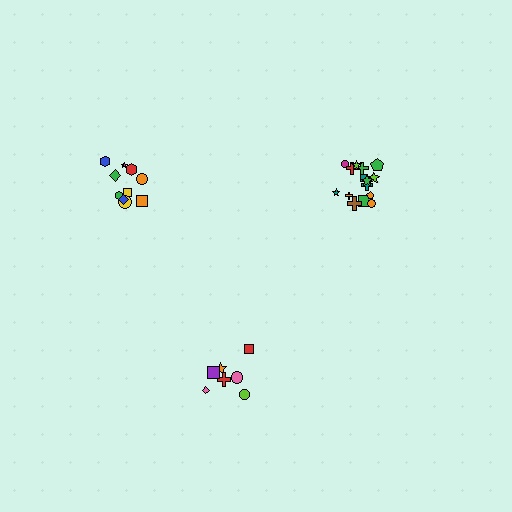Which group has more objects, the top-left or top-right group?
The top-right group.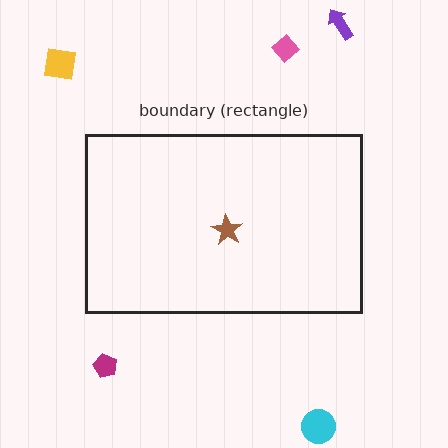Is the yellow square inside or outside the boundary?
Outside.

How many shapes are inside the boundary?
1 inside, 5 outside.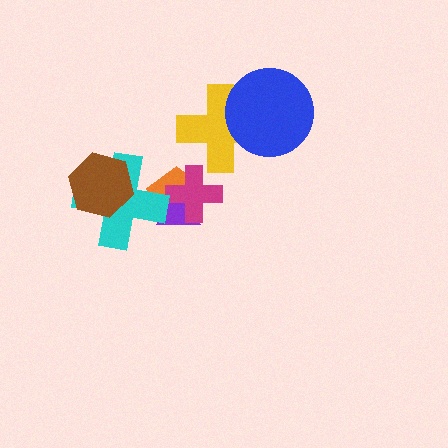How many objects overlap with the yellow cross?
1 object overlaps with the yellow cross.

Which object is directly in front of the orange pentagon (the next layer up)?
The purple triangle is directly in front of the orange pentagon.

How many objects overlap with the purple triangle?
3 objects overlap with the purple triangle.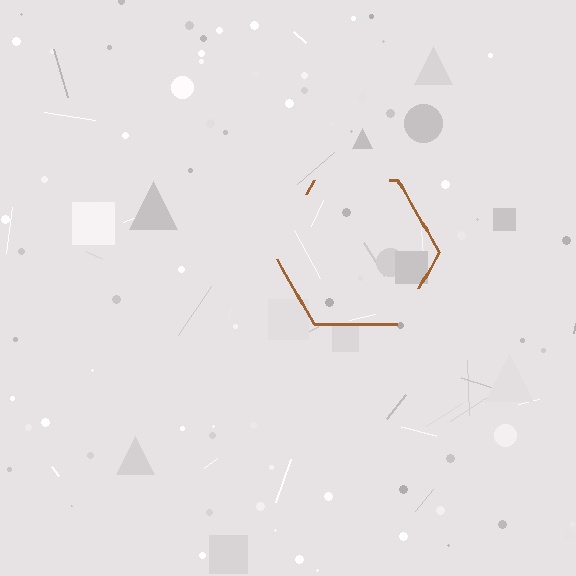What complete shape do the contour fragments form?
The contour fragments form a hexagon.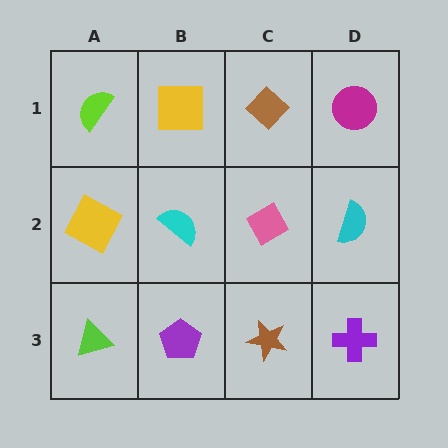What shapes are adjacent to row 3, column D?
A cyan semicircle (row 2, column D), a brown star (row 3, column C).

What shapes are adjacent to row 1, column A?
A yellow square (row 2, column A), a yellow square (row 1, column B).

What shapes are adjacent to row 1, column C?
A pink diamond (row 2, column C), a yellow square (row 1, column B), a magenta circle (row 1, column D).